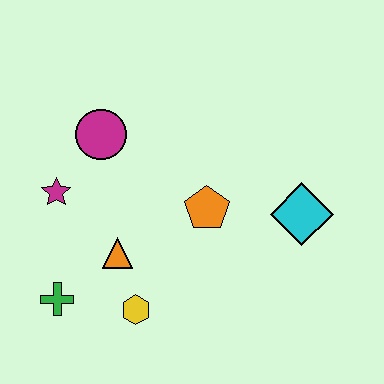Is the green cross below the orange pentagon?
Yes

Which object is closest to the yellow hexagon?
The orange triangle is closest to the yellow hexagon.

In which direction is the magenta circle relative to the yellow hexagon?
The magenta circle is above the yellow hexagon.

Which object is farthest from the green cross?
The cyan diamond is farthest from the green cross.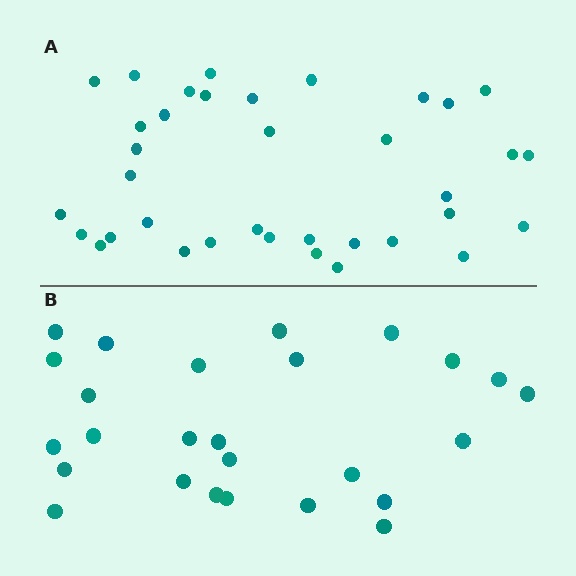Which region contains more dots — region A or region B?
Region A (the top region) has more dots.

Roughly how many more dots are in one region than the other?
Region A has roughly 10 or so more dots than region B.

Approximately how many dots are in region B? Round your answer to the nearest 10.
About 30 dots. (The exact count is 26, which rounds to 30.)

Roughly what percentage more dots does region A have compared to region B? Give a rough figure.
About 40% more.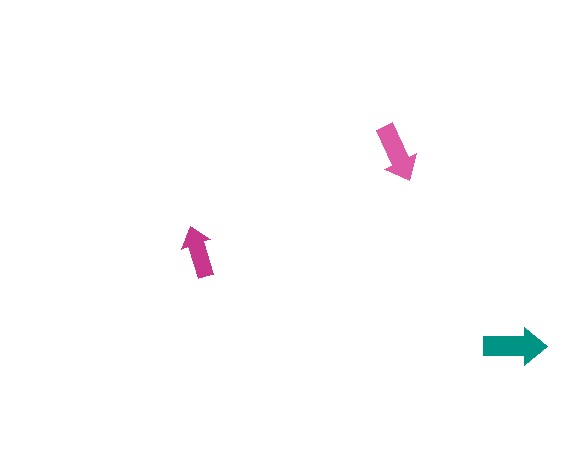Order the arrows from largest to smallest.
the teal one, the pink one, the magenta one.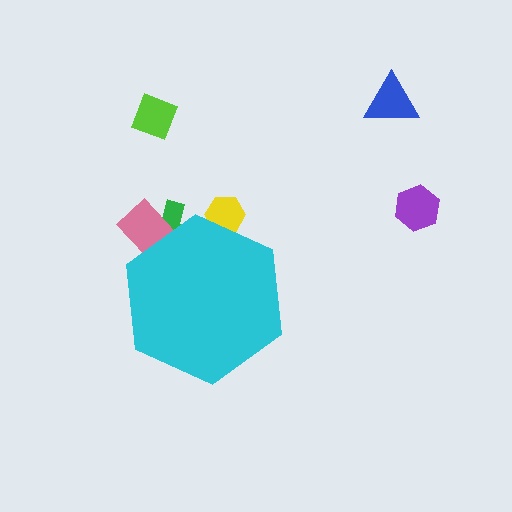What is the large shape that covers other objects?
A cyan hexagon.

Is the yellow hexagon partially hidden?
Yes, the yellow hexagon is partially hidden behind the cyan hexagon.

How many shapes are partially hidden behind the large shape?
3 shapes are partially hidden.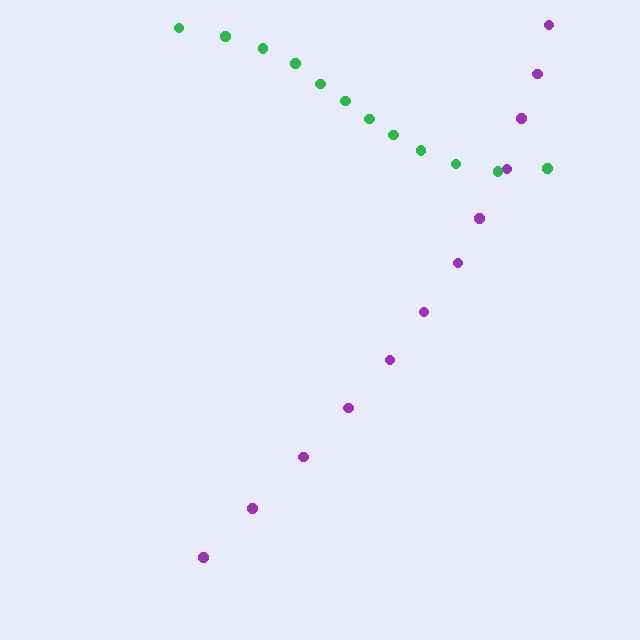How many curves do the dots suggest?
There are 2 distinct paths.